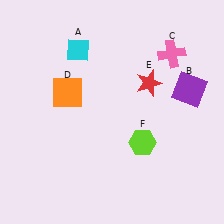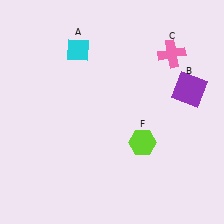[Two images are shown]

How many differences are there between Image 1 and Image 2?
There are 2 differences between the two images.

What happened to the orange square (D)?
The orange square (D) was removed in Image 2. It was in the top-left area of Image 1.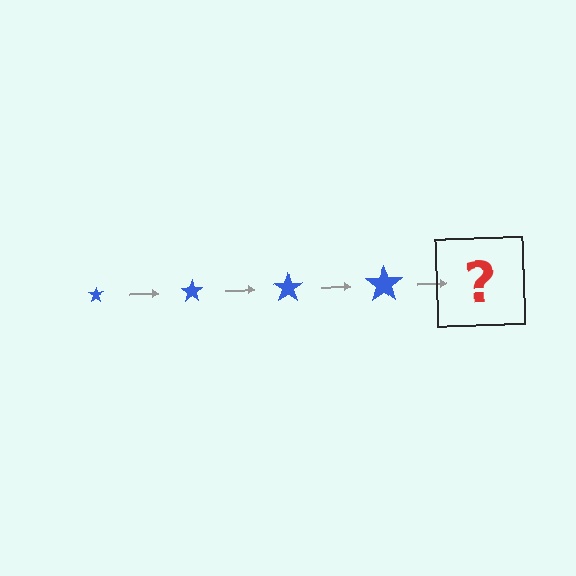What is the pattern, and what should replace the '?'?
The pattern is that the star gets progressively larger each step. The '?' should be a blue star, larger than the previous one.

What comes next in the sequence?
The next element should be a blue star, larger than the previous one.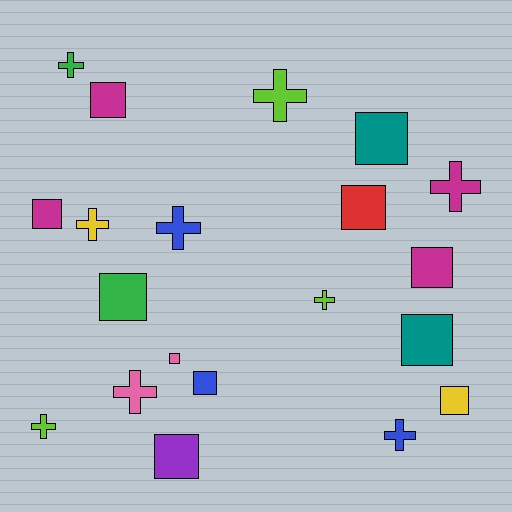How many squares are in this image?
There are 11 squares.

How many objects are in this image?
There are 20 objects.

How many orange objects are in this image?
There are no orange objects.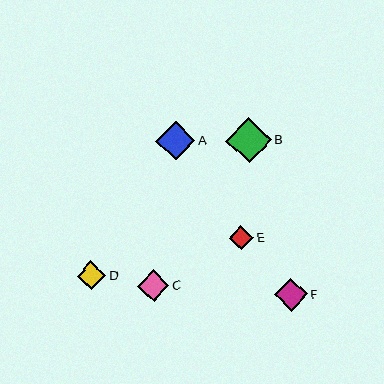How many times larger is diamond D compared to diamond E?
Diamond D is approximately 1.2 times the size of diamond E.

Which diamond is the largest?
Diamond B is the largest with a size of approximately 45 pixels.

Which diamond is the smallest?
Diamond E is the smallest with a size of approximately 24 pixels.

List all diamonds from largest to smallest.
From largest to smallest: B, A, F, C, D, E.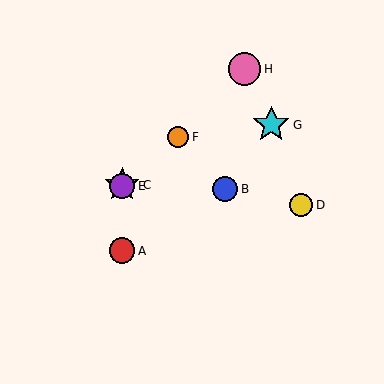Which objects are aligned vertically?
Objects A, C, E are aligned vertically.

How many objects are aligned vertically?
3 objects (A, C, E) are aligned vertically.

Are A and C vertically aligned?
Yes, both are at x≈122.